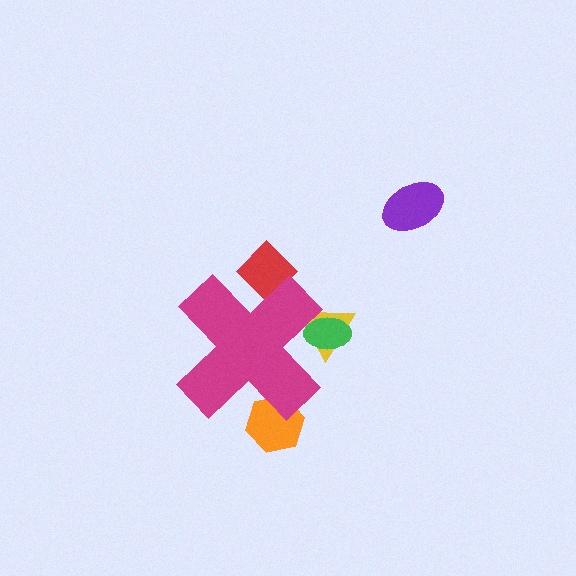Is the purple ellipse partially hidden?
No, the purple ellipse is fully visible.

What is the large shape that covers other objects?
A magenta cross.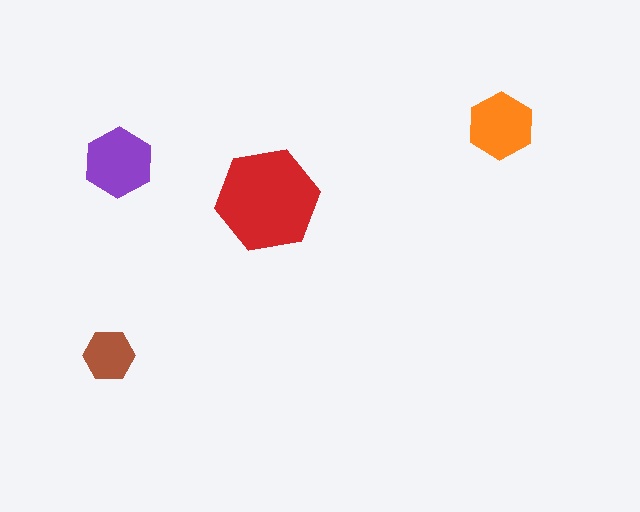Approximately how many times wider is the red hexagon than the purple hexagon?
About 1.5 times wider.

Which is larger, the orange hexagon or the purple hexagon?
The purple one.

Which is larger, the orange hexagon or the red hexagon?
The red one.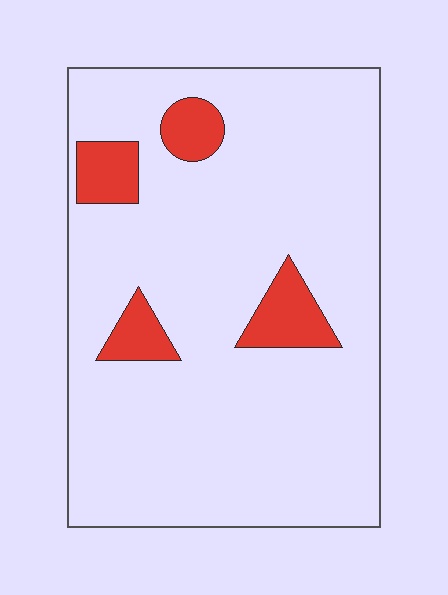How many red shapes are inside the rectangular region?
4.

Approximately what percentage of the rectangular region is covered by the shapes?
Approximately 10%.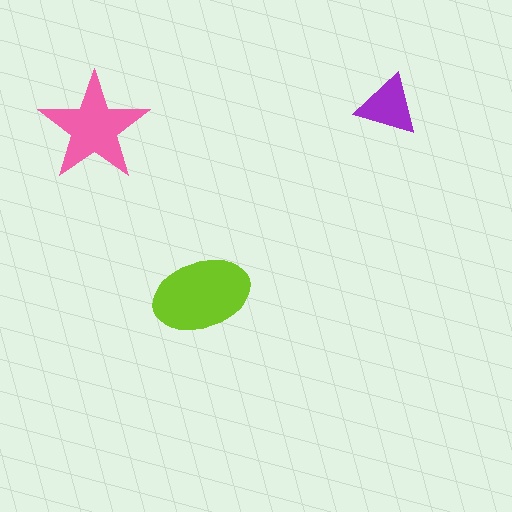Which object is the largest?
The lime ellipse.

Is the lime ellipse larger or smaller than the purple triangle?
Larger.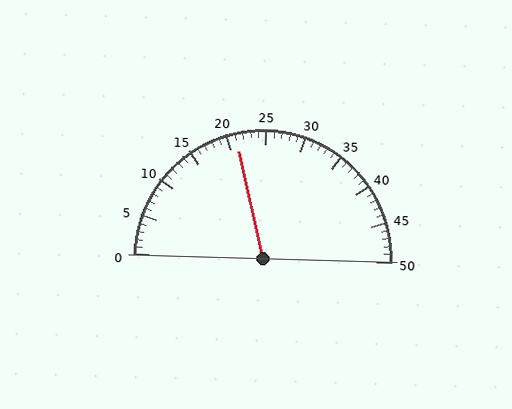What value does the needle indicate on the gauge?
The needle indicates approximately 21.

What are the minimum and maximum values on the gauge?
The gauge ranges from 0 to 50.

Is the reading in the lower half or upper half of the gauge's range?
The reading is in the lower half of the range (0 to 50).